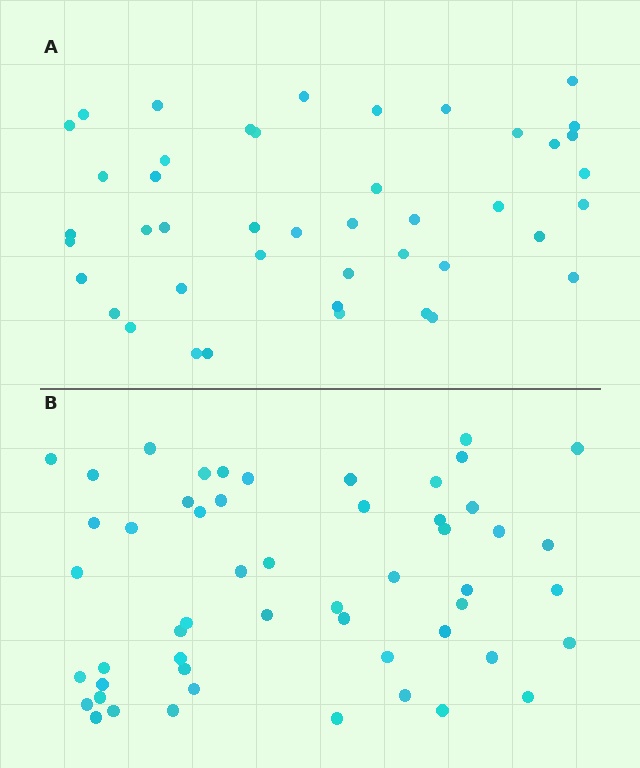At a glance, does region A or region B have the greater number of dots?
Region B (the bottom region) has more dots.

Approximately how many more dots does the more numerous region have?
Region B has roughly 8 or so more dots than region A.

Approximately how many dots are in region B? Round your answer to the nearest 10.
About 50 dots. (The exact count is 53, which rounds to 50.)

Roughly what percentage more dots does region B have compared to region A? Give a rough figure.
About 20% more.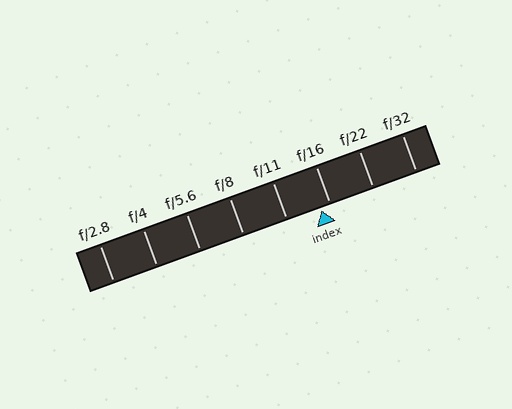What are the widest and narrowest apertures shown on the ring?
The widest aperture shown is f/2.8 and the narrowest is f/32.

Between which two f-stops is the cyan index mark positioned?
The index mark is between f/11 and f/16.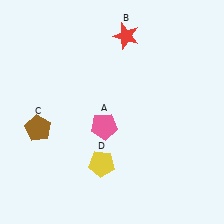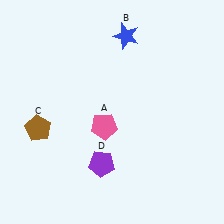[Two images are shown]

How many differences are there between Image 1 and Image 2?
There are 2 differences between the two images.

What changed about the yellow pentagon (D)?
In Image 1, D is yellow. In Image 2, it changed to purple.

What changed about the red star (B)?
In Image 1, B is red. In Image 2, it changed to blue.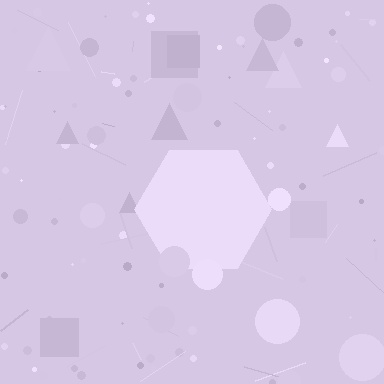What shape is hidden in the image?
A hexagon is hidden in the image.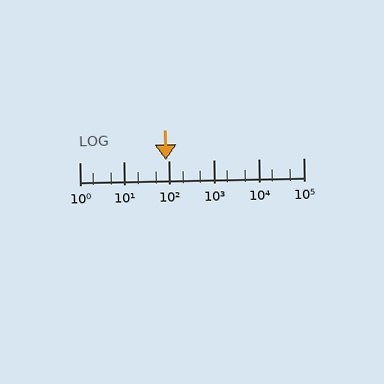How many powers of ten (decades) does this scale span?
The scale spans 5 decades, from 1 to 100000.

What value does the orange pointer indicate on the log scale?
The pointer indicates approximately 84.